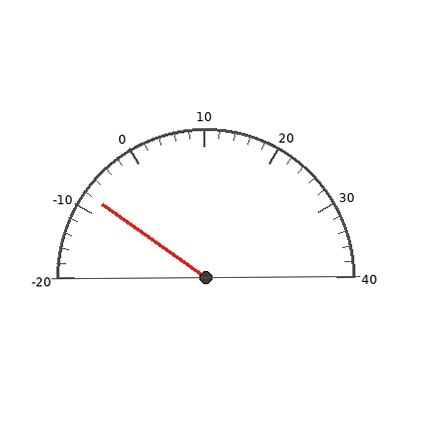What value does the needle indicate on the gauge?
The needle indicates approximately -8.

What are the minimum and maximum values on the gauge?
The gauge ranges from -20 to 40.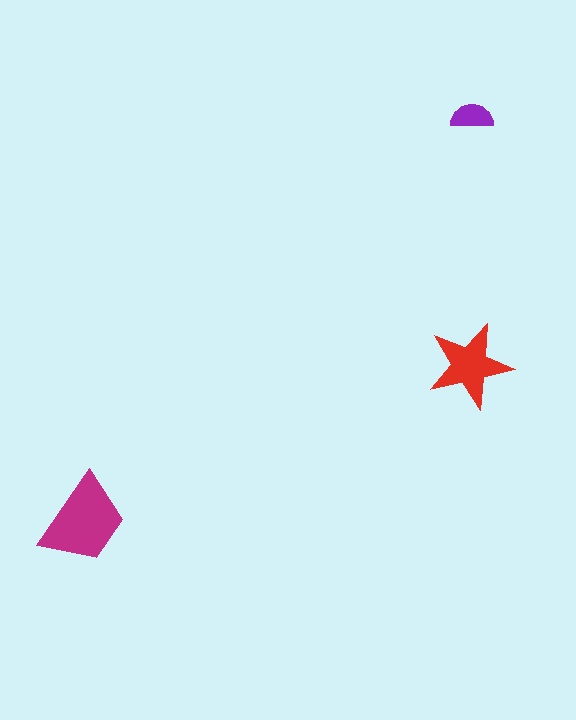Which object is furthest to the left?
The magenta trapezoid is leftmost.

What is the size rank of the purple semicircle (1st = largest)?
3rd.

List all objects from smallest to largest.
The purple semicircle, the red star, the magenta trapezoid.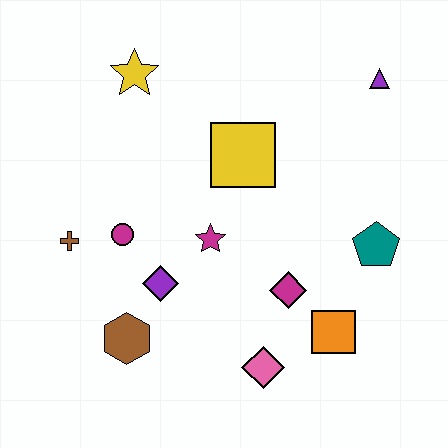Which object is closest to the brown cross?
The magenta circle is closest to the brown cross.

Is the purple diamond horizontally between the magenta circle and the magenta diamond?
Yes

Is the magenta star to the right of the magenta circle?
Yes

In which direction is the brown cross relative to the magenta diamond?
The brown cross is to the left of the magenta diamond.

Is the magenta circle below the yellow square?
Yes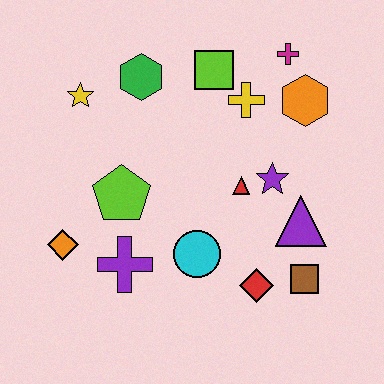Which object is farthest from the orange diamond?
The magenta cross is farthest from the orange diamond.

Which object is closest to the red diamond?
The brown square is closest to the red diamond.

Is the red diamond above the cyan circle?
No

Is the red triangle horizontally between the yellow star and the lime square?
No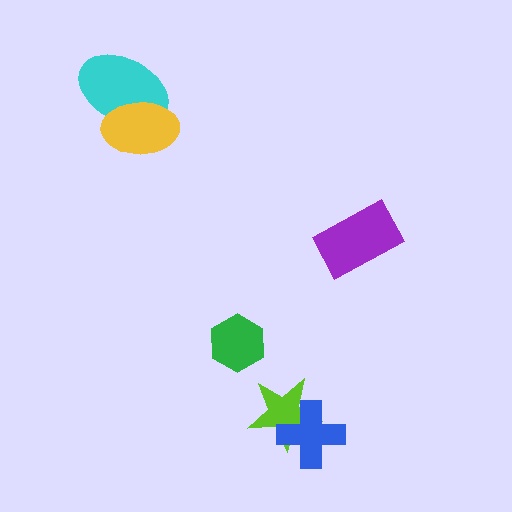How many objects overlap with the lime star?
1 object overlaps with the lime star.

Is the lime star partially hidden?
Yes, it is partially covered by another shape.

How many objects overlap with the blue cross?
1 object overlaps with the blue cross.